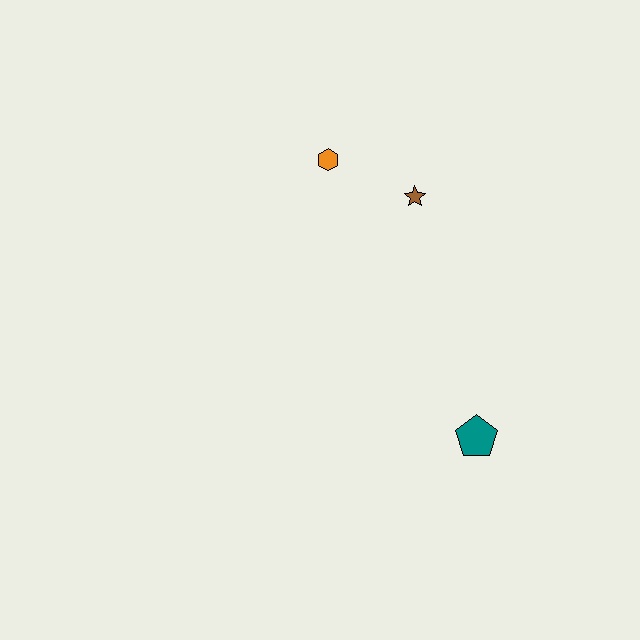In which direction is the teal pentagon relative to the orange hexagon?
The teal pentagon is below the orange hexagon.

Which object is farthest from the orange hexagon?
The teal pentagon is farthest from the orange hexagon.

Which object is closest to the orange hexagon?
The brown star is closest to the orange hexagon.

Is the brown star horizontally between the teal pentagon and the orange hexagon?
Yes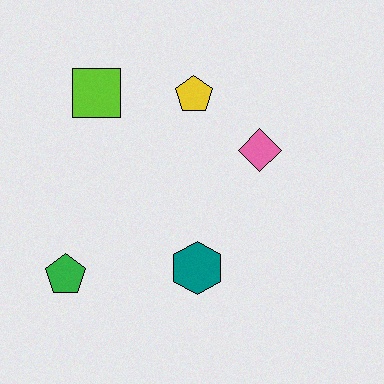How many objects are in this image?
There are 5 objects.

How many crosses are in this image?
There are no crosses.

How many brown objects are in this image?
There are no brown objects.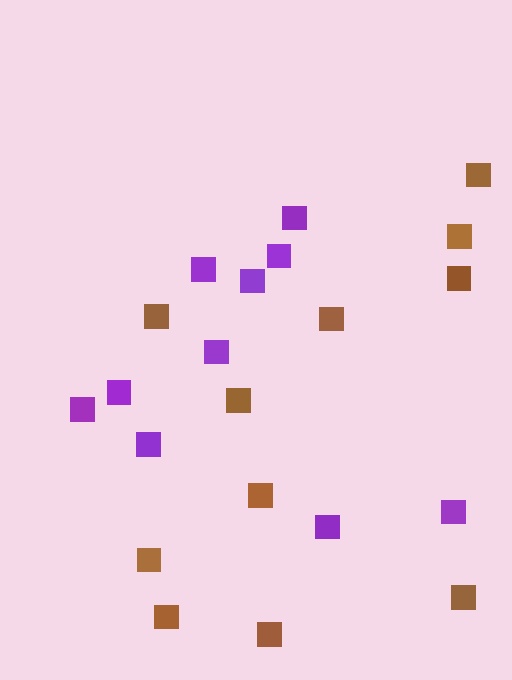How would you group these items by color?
There are 2 groups: one group of purple squares (10) and one group of brown squares (11).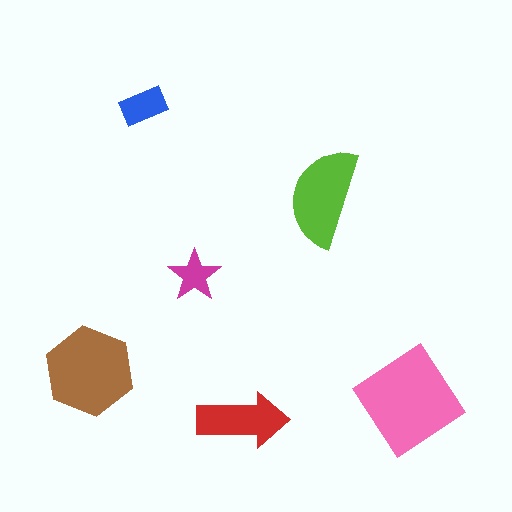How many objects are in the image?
There are 6 objects in the image.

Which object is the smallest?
The magenta star.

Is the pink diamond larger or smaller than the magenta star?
Larger.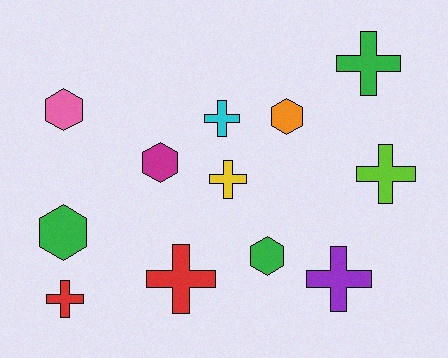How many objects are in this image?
There are 12 objects.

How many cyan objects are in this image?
There is 1 cyan object.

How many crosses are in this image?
There are 7 crosses.